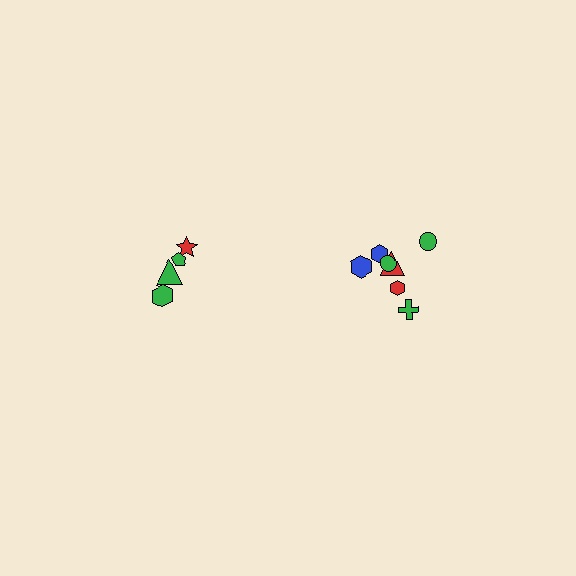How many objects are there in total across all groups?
There are 11 objects.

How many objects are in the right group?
There are 7 objects.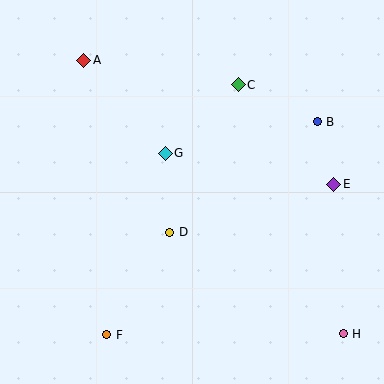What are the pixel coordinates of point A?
Point A is at (84, 60).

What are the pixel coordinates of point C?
Point C is at (238, 85).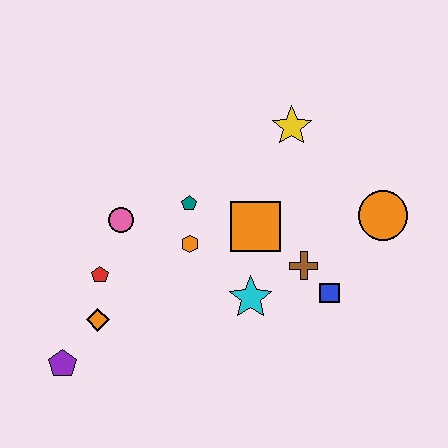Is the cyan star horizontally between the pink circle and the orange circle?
Yes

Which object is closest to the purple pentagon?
The orange diamond is closest to the purple pentagon.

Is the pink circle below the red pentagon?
No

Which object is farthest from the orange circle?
The purple pentagon is farthest from the orange circle.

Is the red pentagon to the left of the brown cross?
Yes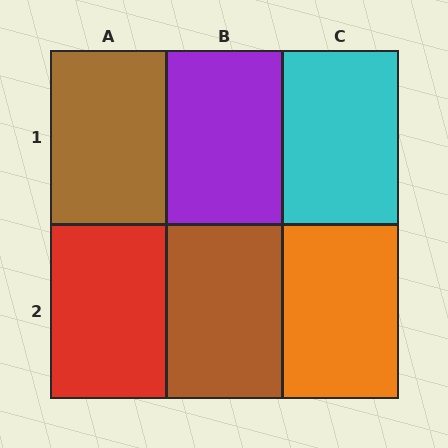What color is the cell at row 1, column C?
Cyan.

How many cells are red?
1 cell is red.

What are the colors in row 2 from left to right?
Red, brown, orange.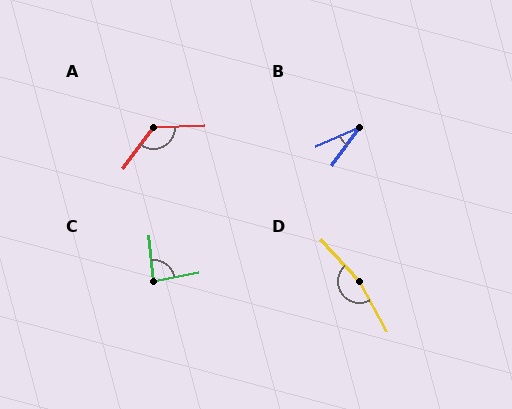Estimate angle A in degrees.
Approximately 128 degrees.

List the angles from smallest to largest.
B (31°), C (84°), A (128°), D (166°).